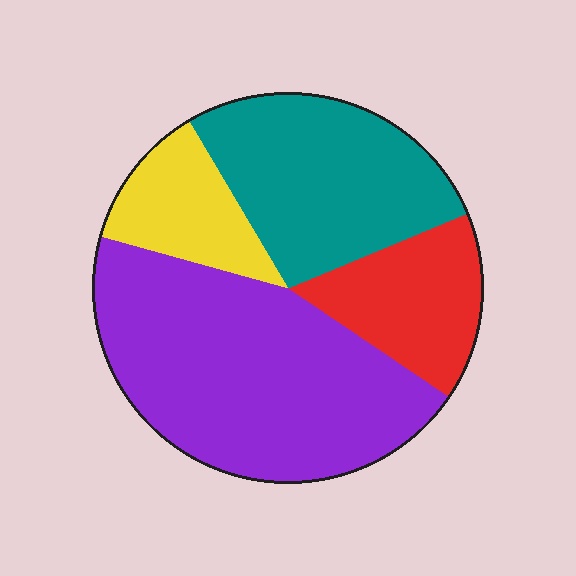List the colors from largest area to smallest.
From largest to smallest: purple, teal, red, yellow.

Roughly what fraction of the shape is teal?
Teal covers about 25% of the shape.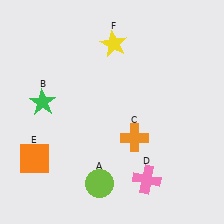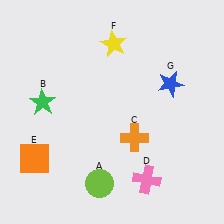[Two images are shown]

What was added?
A blue star (G) was added in Image 2.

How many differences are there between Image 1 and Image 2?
There is 1 difference between the two images.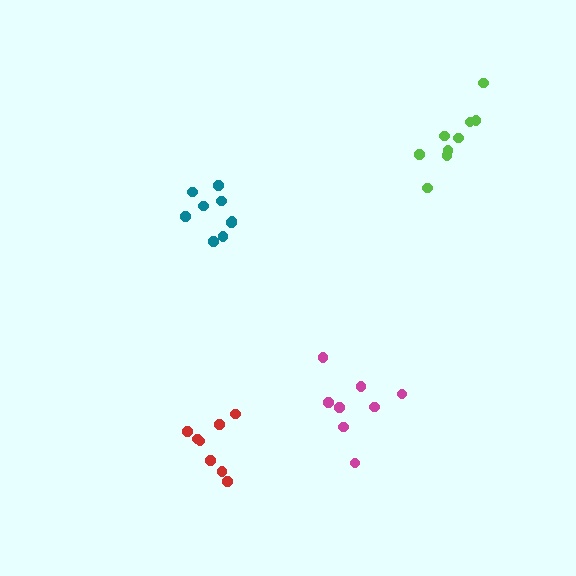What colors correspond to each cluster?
The clusters are colored: teal, lime, magenta, red.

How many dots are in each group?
Group 1: 9 dots, Group 2: 9 dots, Group 3: 8 dots, Group 4: 8 dots (34 total).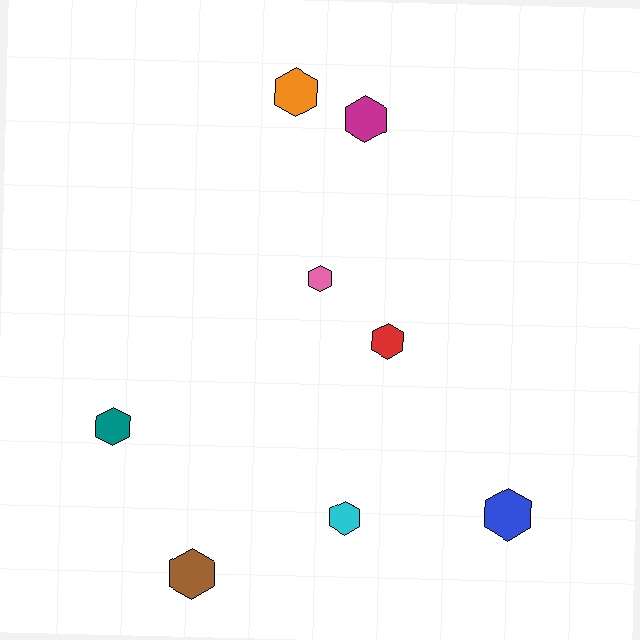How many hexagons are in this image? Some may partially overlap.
There are 8 hexagons.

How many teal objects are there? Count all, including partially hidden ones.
There is 1 teal object.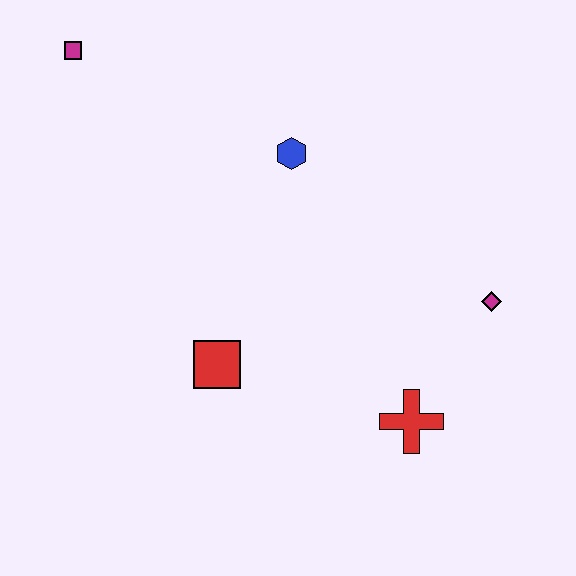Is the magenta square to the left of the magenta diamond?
Yes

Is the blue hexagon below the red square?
No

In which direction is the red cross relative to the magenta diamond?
The red cross is below the magenta diamond.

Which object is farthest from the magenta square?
The red cross is farthest from the magenta square.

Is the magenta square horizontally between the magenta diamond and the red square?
No